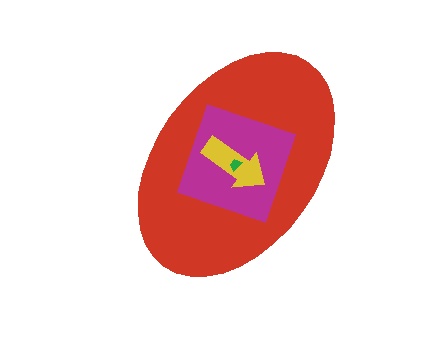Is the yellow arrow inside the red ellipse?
Yes.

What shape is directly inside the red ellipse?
The magenta diamond.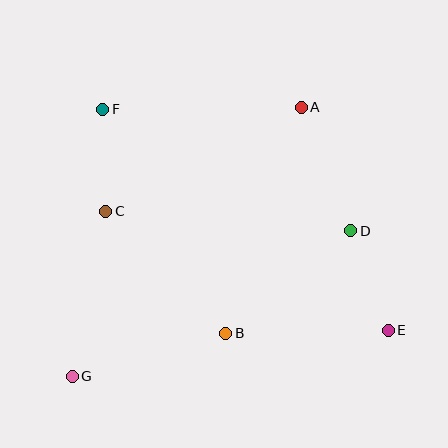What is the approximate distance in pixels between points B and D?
The distance between B and D is approximately 162 pixels.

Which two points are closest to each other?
Points C and F are closest to each other.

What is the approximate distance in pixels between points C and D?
The distance between C and D is approximately 246 pixels.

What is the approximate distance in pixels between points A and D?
The distance between A and D is approximately 133 pixels.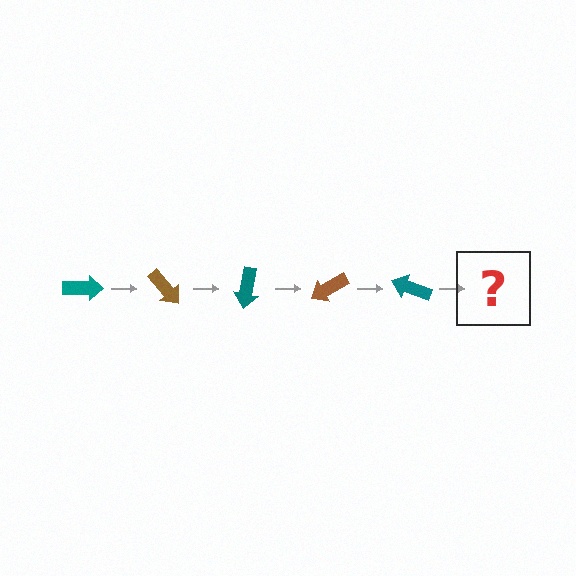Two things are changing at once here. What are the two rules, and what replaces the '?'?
The two rules are that it rotates 50 degrees each step and the color cycles through teal and brown. The '?' should be a brown arrow, rotated 250 degrees from the start.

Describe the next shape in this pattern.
It should be a brown arrow, rotated 250 degrees from the start.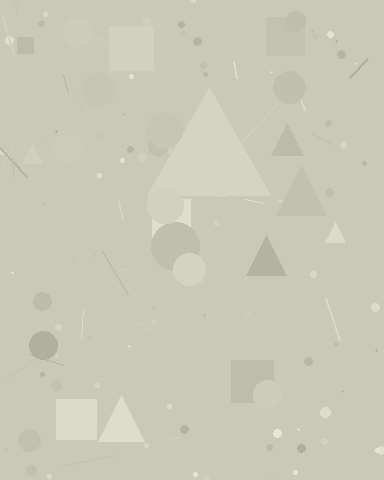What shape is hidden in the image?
A triangle is hidden in the image.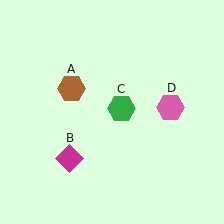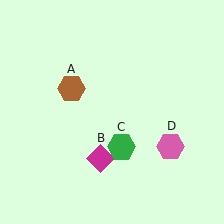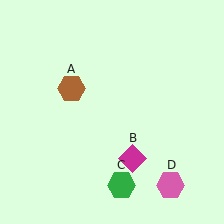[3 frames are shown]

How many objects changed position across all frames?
3 objects changed position: magenta diamond (object B), green hexagon (object C), pink hexagon (object D).